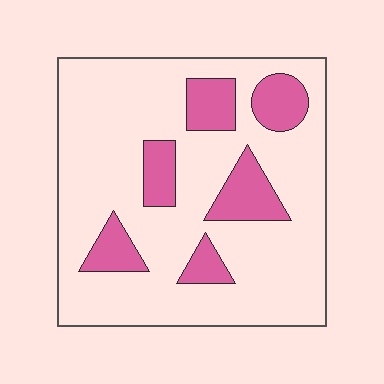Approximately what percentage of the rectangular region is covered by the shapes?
Approximately 20%.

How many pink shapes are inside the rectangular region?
6.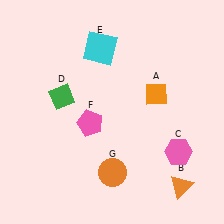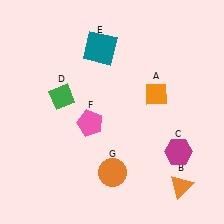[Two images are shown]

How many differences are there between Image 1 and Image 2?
There are 2 differences between the two images.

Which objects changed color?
C changed from pink to magenta. E changed from cyan to teal.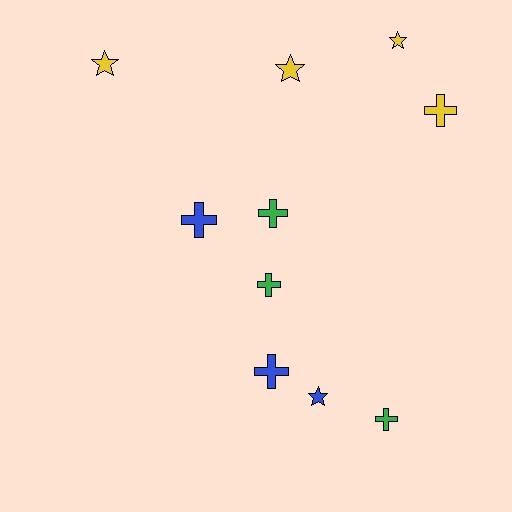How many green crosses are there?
There are 3 green crosses.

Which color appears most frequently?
Yellow, with 4 objects.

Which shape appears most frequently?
Cross, with 6 objects.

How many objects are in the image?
There are 10 objects.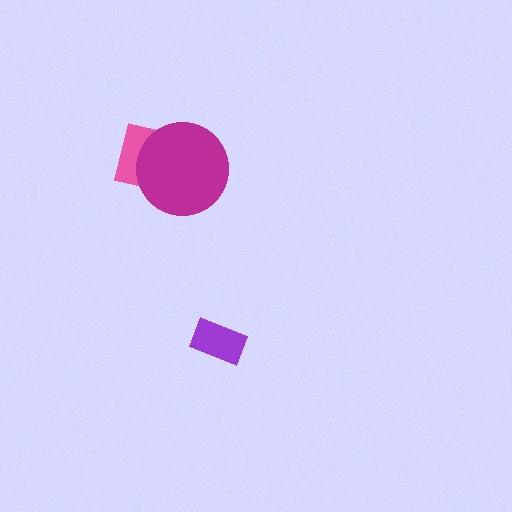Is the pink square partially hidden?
Yes, it is partially covered by another shape.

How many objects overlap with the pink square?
1 object overlaps with the pink square.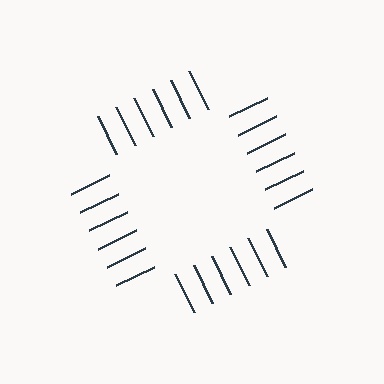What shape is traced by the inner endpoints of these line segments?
An illusory square — the line segments terminate on its edges but no continuous stroke is drawn.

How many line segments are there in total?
24 — 6 along each of the 4 edges.